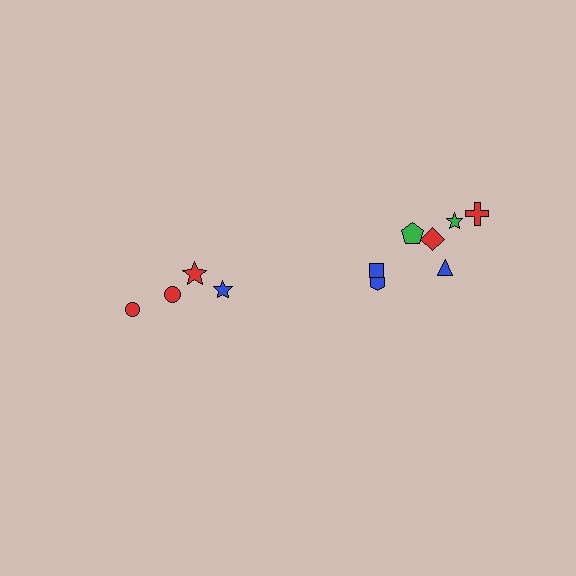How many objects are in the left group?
There are 4 objects.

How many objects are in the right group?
There are 7 objects.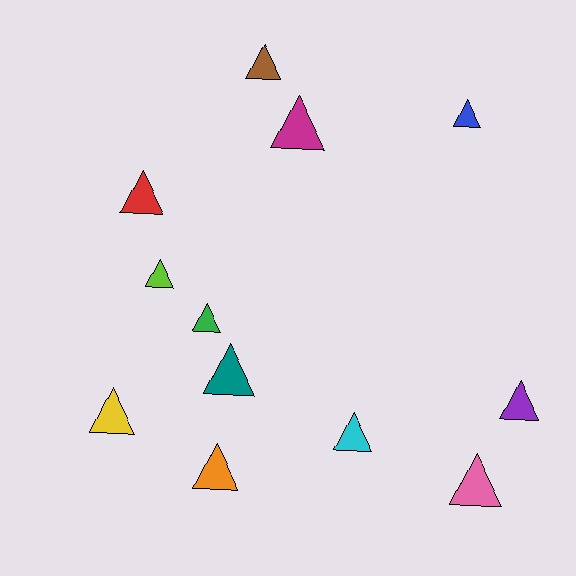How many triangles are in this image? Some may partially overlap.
There are 12 triangles.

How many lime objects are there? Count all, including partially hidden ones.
There is 1 lime object.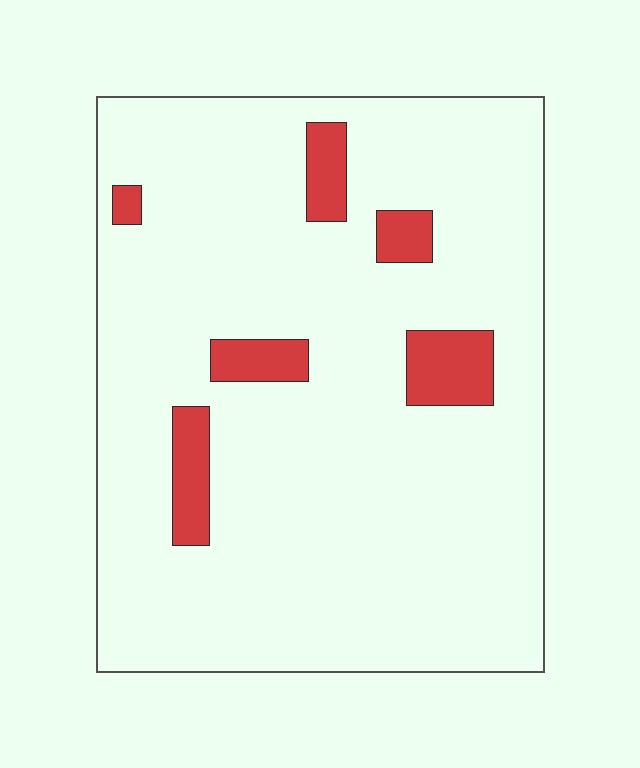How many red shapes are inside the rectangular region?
6.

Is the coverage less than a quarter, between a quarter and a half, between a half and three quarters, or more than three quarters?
Less than a quarter.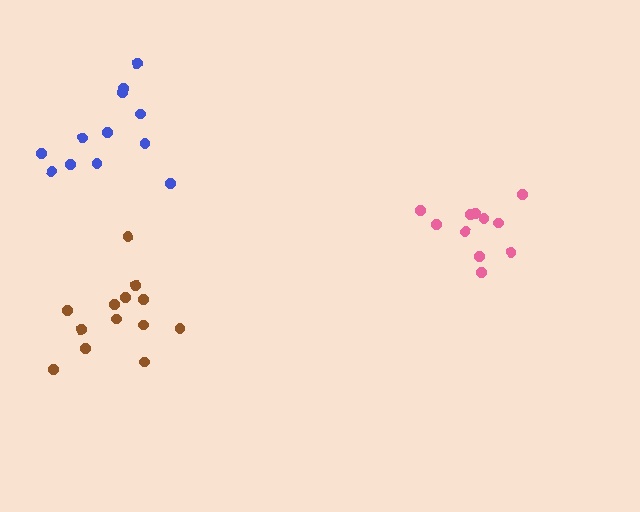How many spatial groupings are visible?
There are 3 spatial groupings.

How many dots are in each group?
Group 1: 13 dots, Group 2: 12 dots, Group 3: 12 dots (37 total).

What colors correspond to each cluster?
The clusters are colored: brown, pink, blue.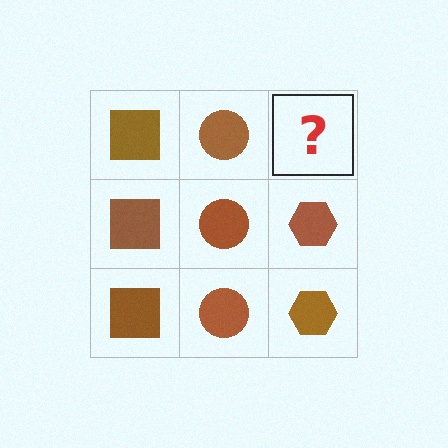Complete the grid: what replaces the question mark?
The question mark should be replaced with a brown hexagon.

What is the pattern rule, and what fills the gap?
The rule is that each column has a consistent shape. The gap should be filled with a brown hexagon.